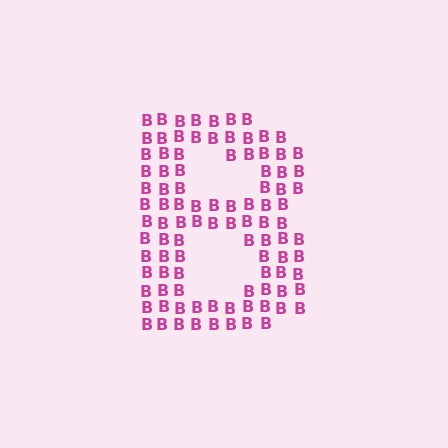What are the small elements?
The small elements are letter B's.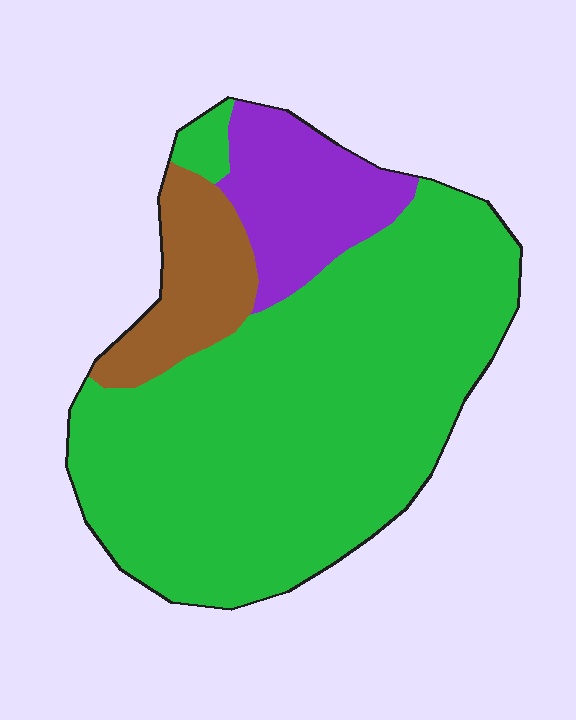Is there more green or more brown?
Green.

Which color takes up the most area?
Green, at roughly 75%.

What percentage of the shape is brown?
Brown covers roughly 10% of the shape.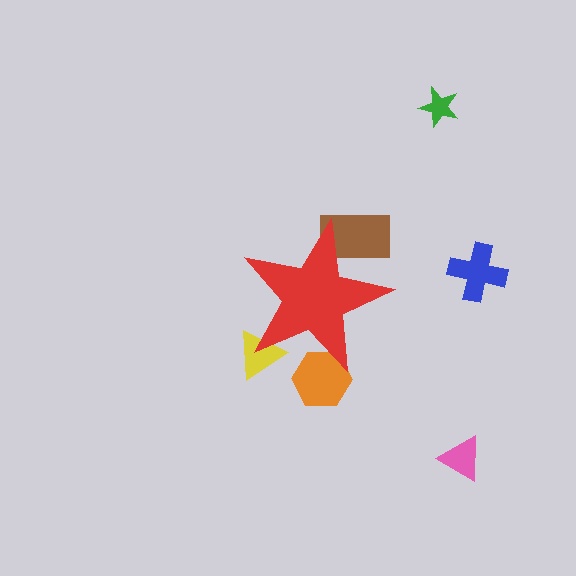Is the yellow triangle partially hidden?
Yes, the yellow triangle is partially hidden behind the red star.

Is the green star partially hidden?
No, the green star is fully visible.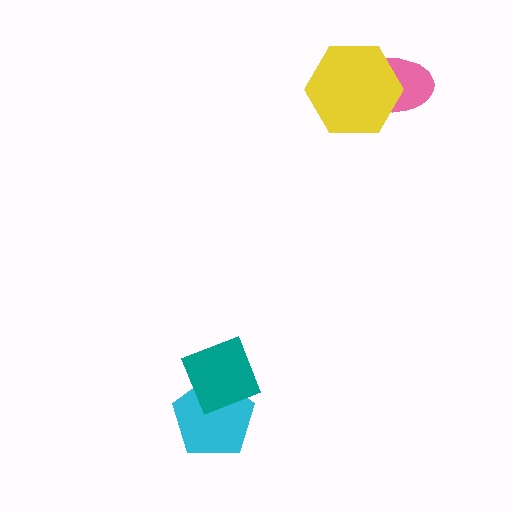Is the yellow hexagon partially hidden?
No, no other shape covers it.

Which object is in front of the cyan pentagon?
The teal diamond is in front of the cyan pentagon.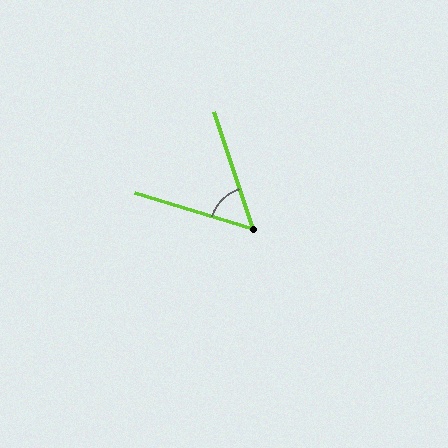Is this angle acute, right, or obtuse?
It is acute.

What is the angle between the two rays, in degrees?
Approximately 55 degrees.